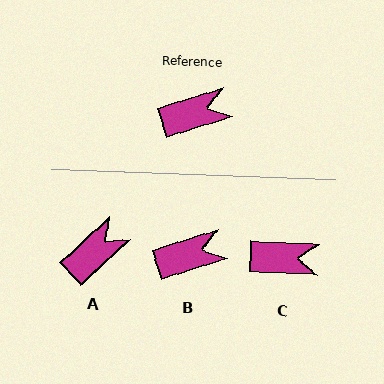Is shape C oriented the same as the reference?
No, it is off by about 21 degrees.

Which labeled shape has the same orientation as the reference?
B.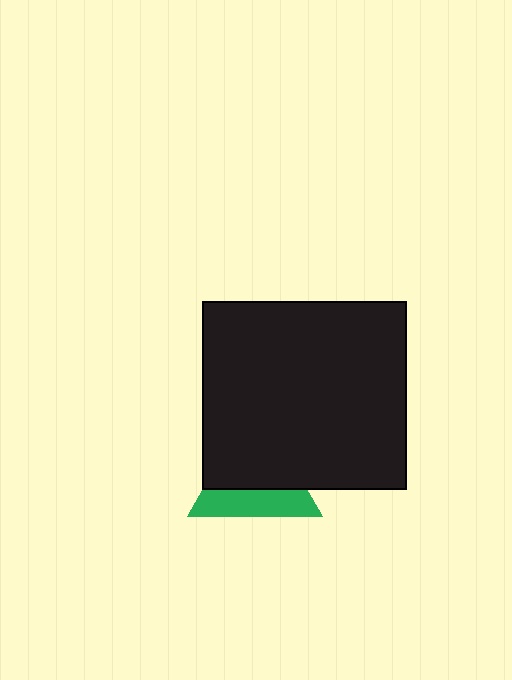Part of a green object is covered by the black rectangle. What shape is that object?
It is a triangle.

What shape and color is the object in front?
The object in front is a black rectangle.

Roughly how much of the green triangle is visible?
A small part of it is visible (roughly 42%).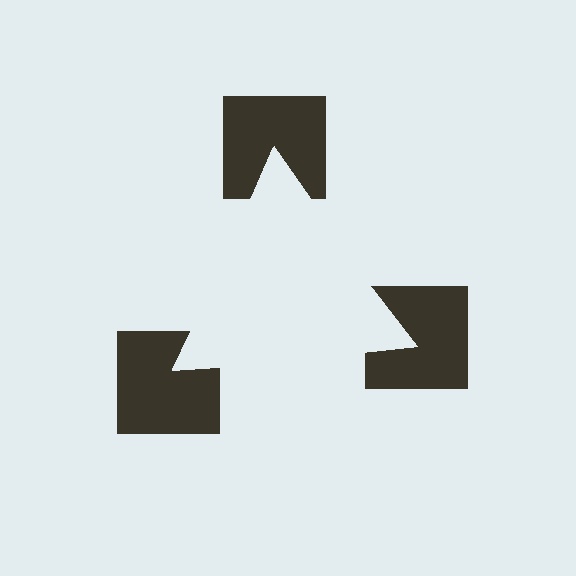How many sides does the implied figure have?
3 sides.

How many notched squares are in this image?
There are 3 — one at each vertex of the illusory triangle.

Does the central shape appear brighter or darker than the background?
It typically appears slightly brighter than the background, even though no actual brightness change is drawn.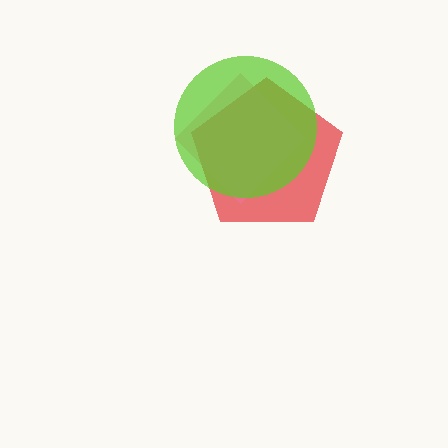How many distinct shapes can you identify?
There are 3 distinct shapes: a red pentagon, a pink diamond, a lime circle.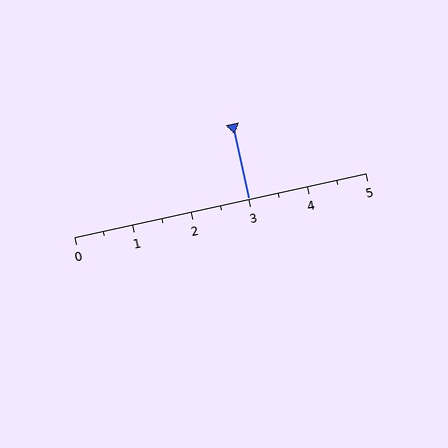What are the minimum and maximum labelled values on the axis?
The axis runs from 0 to 5.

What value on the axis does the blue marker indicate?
The marker indicates approximately 3.